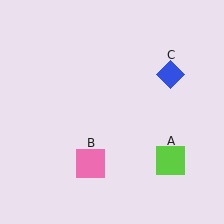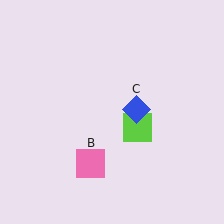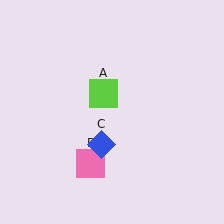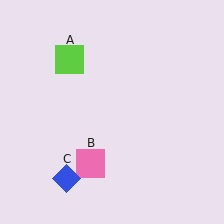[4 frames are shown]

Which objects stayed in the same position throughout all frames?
Pink square (object B) remained stationary.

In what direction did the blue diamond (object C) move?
The blue diamond (object C) moved down and to the left.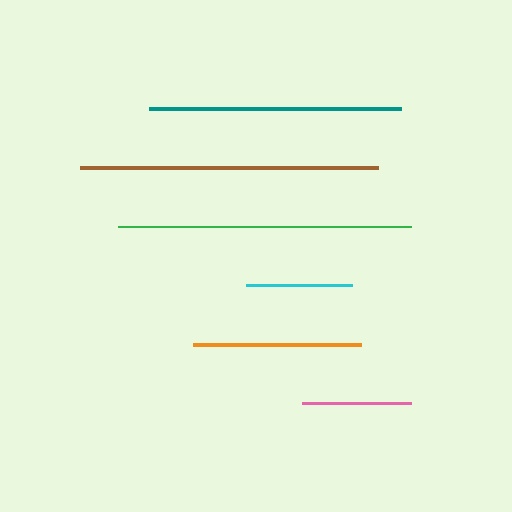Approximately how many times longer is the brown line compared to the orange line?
The brown line is approximately 1.8 times the length of the orange line.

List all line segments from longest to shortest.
From longest to shortest: brown, green, teal, orange, pink, cyan.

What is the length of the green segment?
The green segment is approximately 293 pixels long.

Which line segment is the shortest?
The cyan line is the shortest at approximately 106 pixels.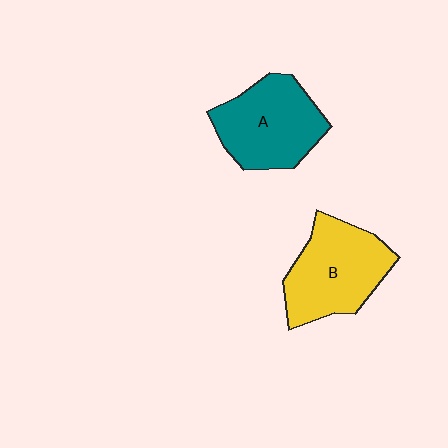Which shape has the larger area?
Shape B (yellow).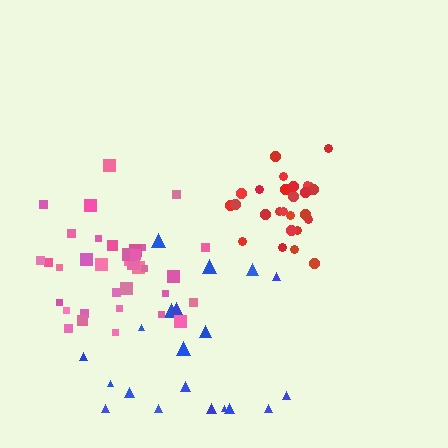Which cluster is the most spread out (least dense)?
Blue.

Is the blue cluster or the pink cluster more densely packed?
Pink.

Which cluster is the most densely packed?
Red.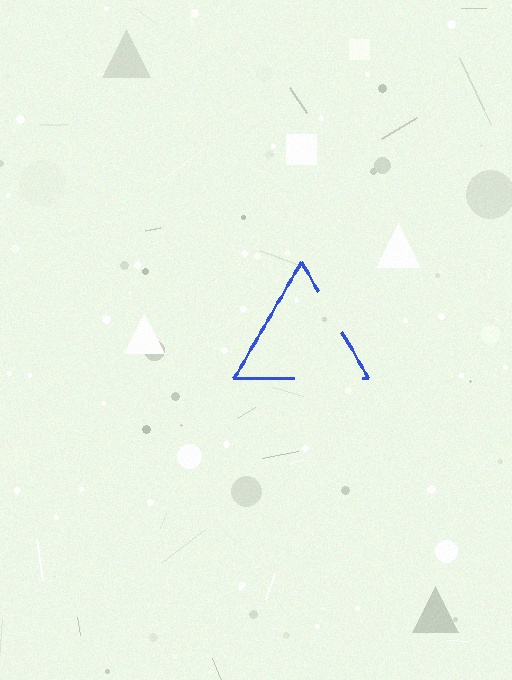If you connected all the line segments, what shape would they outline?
They would outline a triangle.